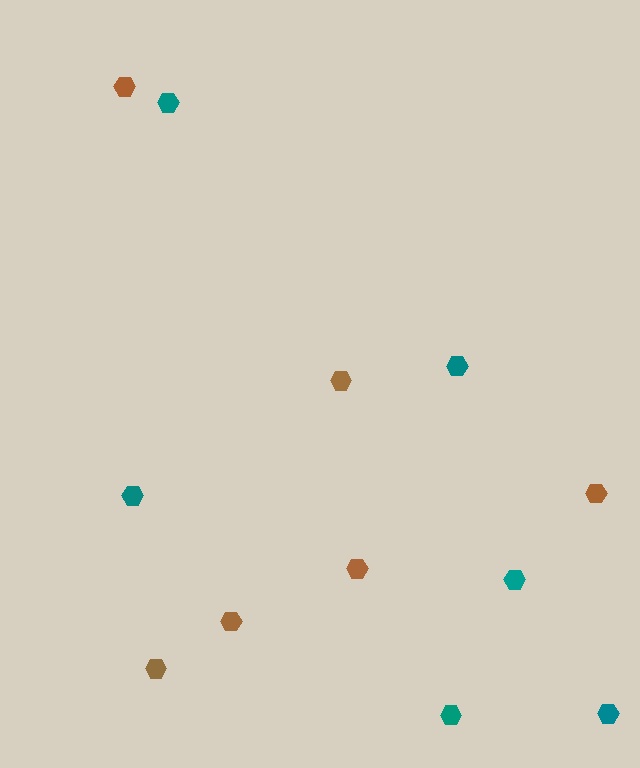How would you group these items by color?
There are 2 groups: one group of teal hexagons (6) and one group of brown hexagons (6).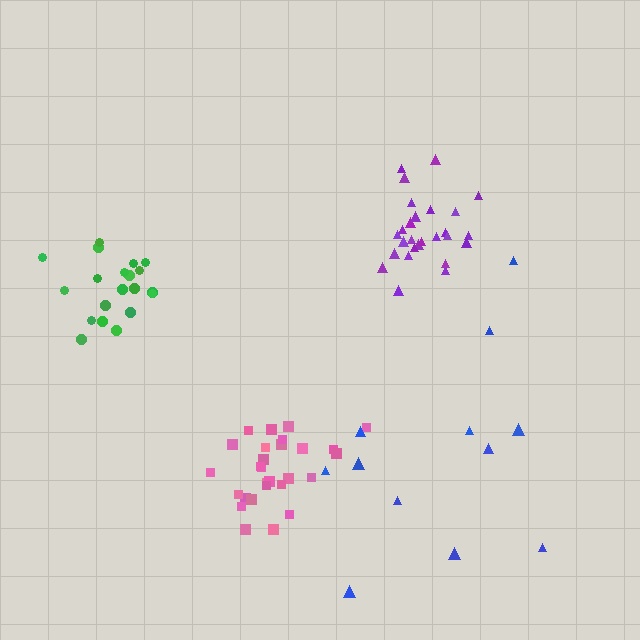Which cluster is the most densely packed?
Purple.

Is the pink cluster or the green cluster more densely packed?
Pink.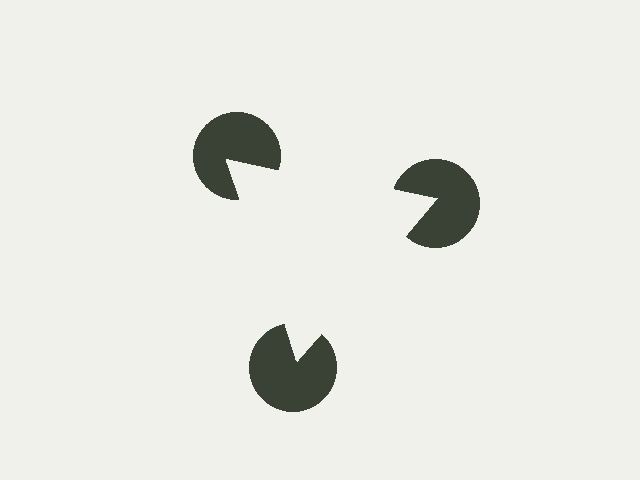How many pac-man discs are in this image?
There are 3 — one at each vertex of the illusory triangle.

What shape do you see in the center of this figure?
An illusory triangle — its edges are inferred from the aligned wedge cuts in the pac-man discs, not physically drawn.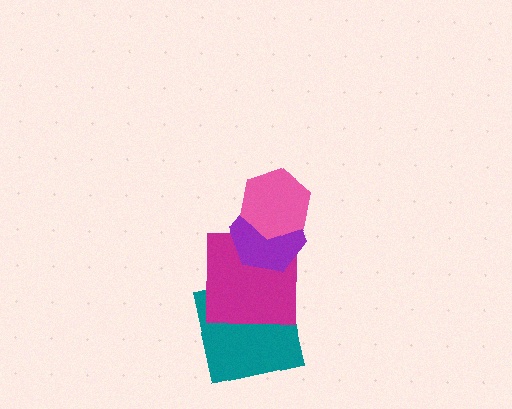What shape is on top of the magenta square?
The purple hexagon is on top of the magenta square.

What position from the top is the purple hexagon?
The purple hexagon is 2nd from the top.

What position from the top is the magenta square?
The magenta square is 3rd from the top.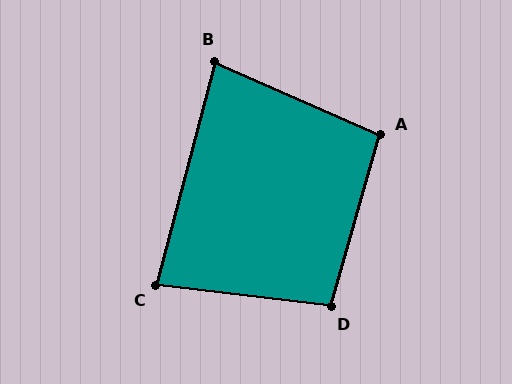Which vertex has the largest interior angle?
D, at approximately 99 degrees.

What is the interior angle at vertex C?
Approximately 82 degrees (acute).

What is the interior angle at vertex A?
Approximately 98 degrees (obtuse).